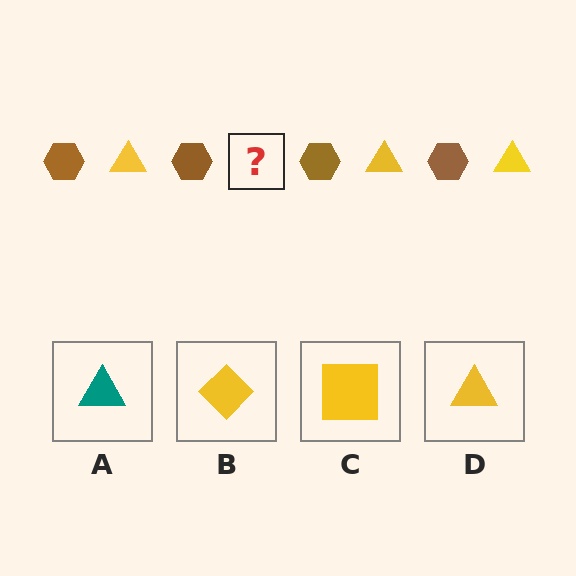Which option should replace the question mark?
Option D.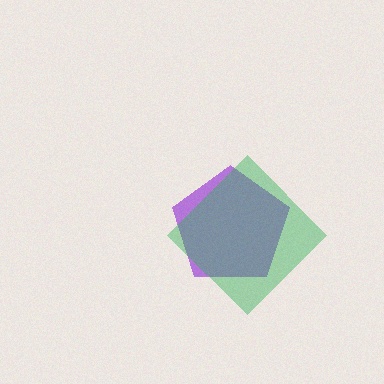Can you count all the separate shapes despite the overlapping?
Yes, there are 2 separate shapes.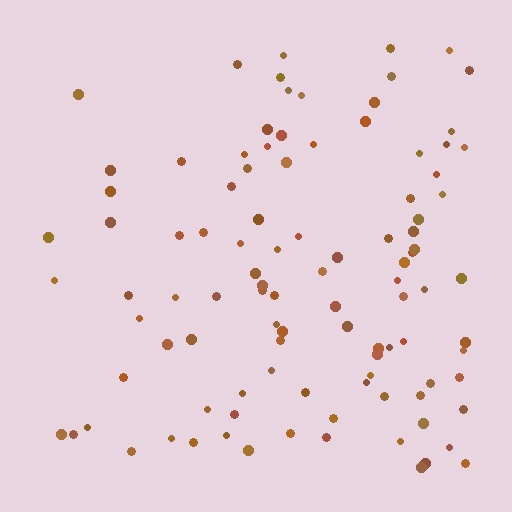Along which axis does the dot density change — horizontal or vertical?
Horizontal.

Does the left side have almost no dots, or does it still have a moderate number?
Still a moderate number, just noticeably fewer than the right.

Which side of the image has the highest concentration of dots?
The right.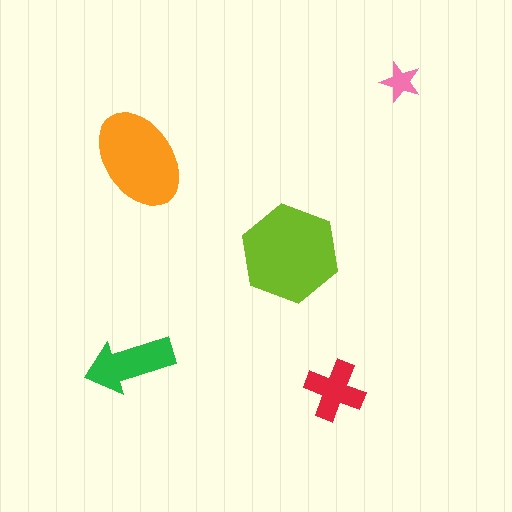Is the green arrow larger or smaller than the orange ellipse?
Smaller.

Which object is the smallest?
The pink star.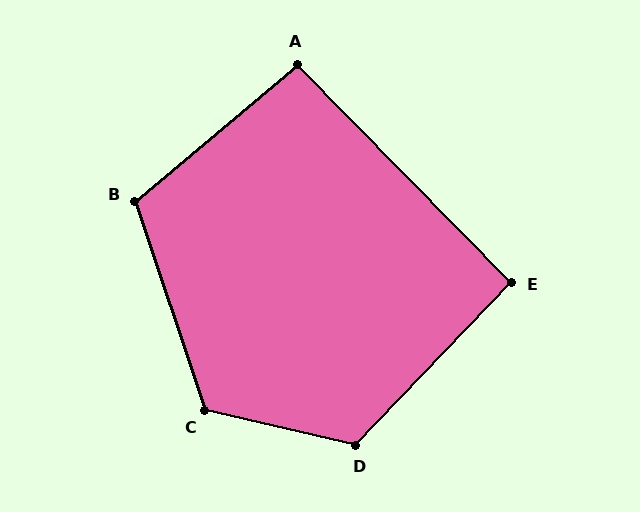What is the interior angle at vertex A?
Approximately 94 degrees (approximately right).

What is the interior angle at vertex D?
Approximately 120 degrees (obtuse).